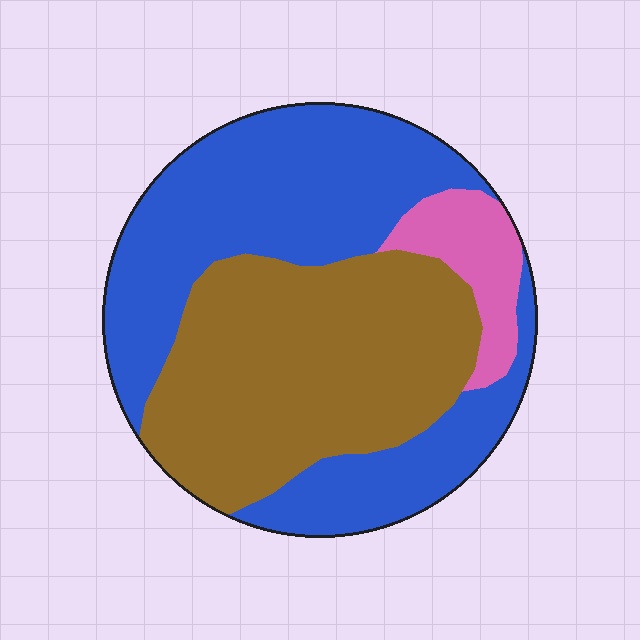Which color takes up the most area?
Blue, at roughly 50%.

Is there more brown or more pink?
Brown.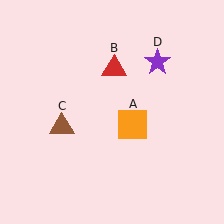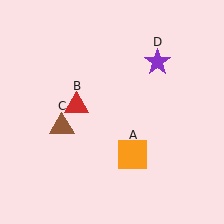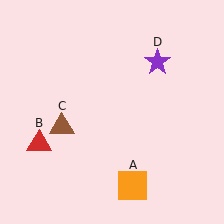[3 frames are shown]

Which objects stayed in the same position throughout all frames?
Brown triangle (object C) and purple star (object D) remained stationary.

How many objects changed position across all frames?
2 objects changed position: orange square (object A), red triangle (object B).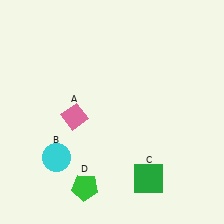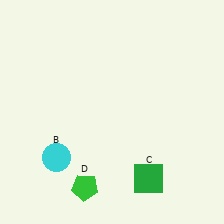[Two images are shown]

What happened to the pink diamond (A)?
The pink diamond (A) was removed in Image 2. It was in the bottom-left area of Image 1.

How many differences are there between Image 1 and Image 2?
There is 1 difference between the two images.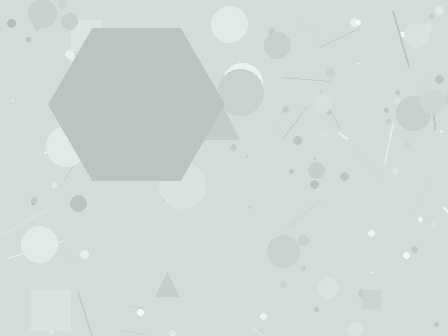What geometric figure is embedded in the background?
A hexagon is embedded in the background.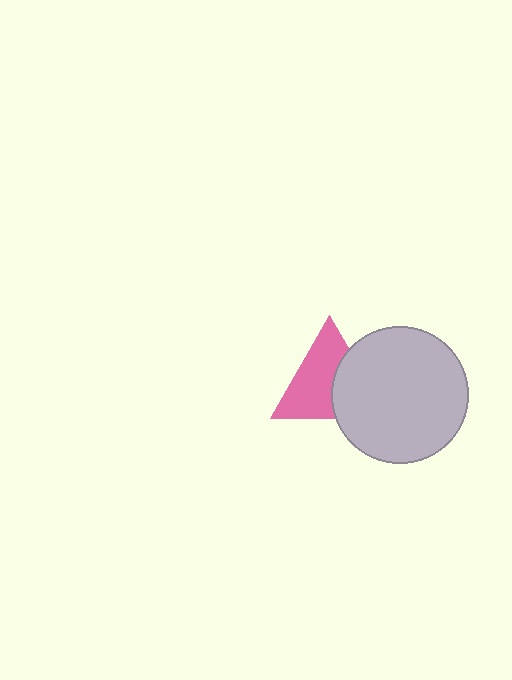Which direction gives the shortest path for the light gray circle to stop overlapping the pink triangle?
Moving right gives the shortest separation.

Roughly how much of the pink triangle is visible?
About half of it is visible (roughly 61%).